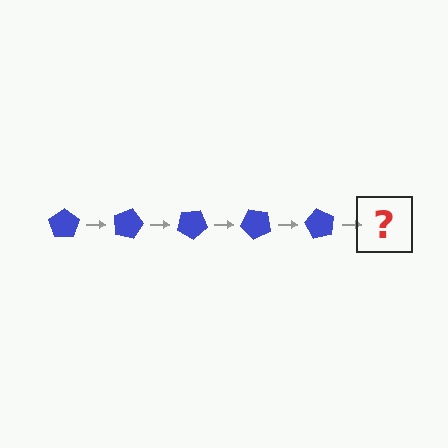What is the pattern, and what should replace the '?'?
The pattern is that the pentagon rotates 15 degrees each step. The '?' should be a blue pentagon rotated 75 degrees.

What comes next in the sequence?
The next element should be a blue pentagon rotated 75 degrees.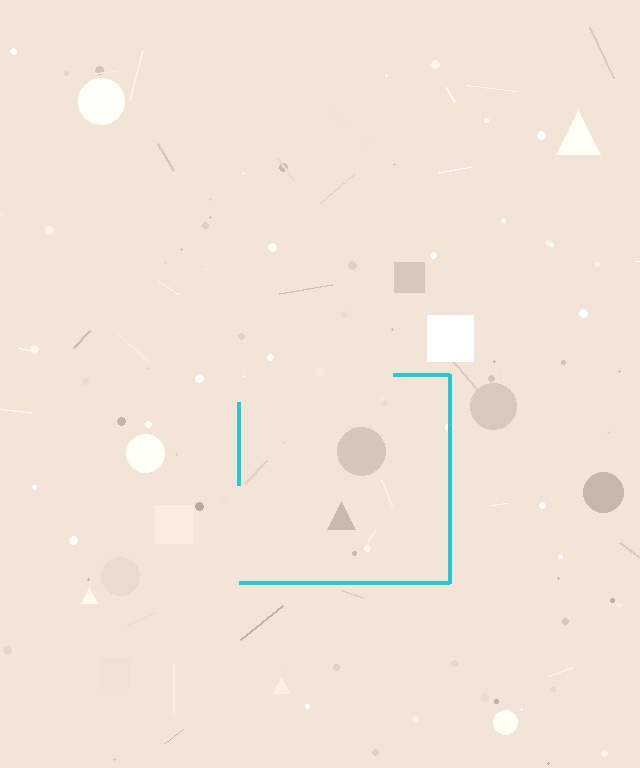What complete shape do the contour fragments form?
The contour fragments form a square.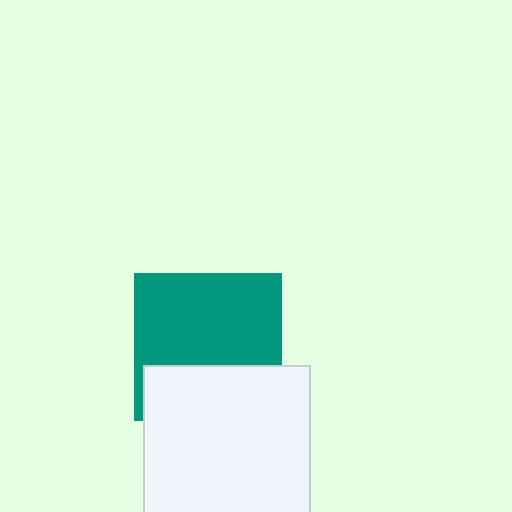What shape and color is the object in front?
The object in front is a white square.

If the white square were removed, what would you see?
You would see the complete teal square.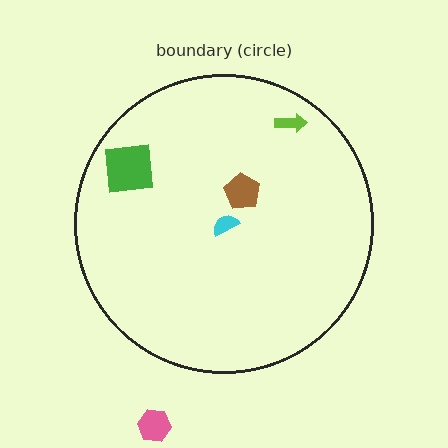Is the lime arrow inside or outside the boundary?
Inside.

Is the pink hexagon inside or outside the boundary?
Outside.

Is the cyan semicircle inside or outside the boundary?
Inside.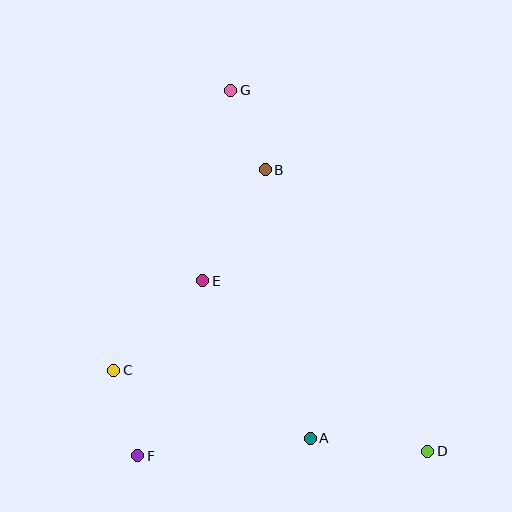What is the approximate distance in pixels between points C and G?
The distance between C and G is approximately 304 pixels.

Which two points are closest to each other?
Points B and G are closest to each other.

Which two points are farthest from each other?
Points D and G are farthest from each other.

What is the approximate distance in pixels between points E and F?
The distance between E and F is approximately 187 pixels.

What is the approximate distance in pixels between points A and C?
The distance between A and C is approximately 208 pixels.